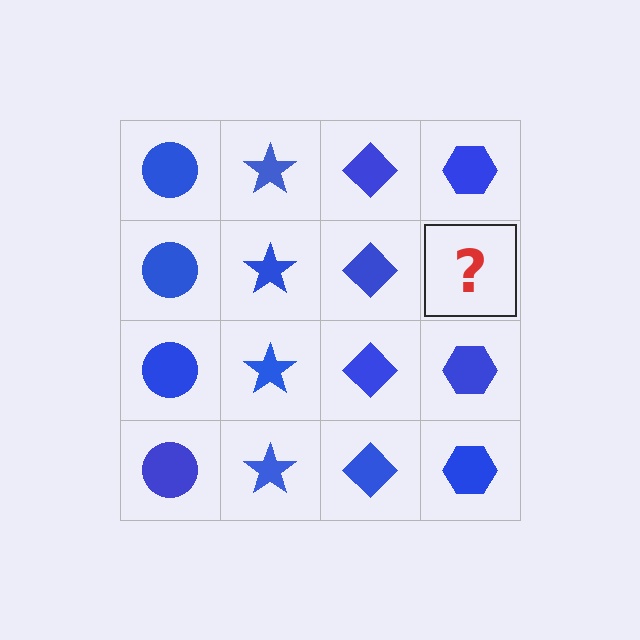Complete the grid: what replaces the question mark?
The question mark should be replaced with a blue hexagon.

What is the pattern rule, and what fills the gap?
The rule is that each column has a consistent shape. The gap should be filled with a blue hexagon.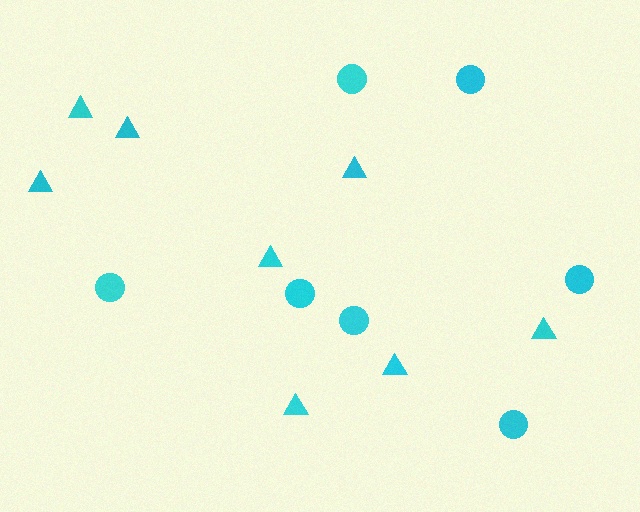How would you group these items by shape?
There are 2 groups: one group of triangles (8) and one group of circles (7).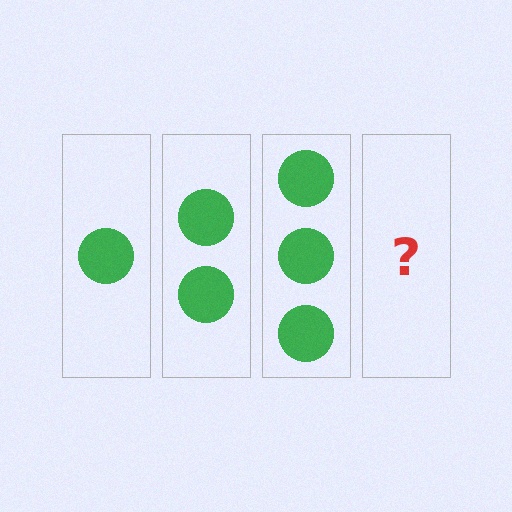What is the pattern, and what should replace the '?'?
The pattern is that each step adds one more circle. The '?' should be 4 circles.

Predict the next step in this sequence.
The next step is 4 circles.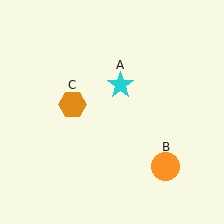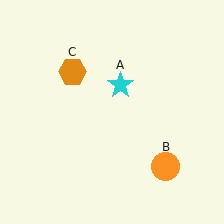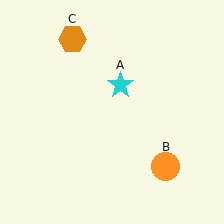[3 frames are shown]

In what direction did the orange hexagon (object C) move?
The orange hexagon (object C) moved up.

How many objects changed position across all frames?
1 object changed position: orange hexagon (object C).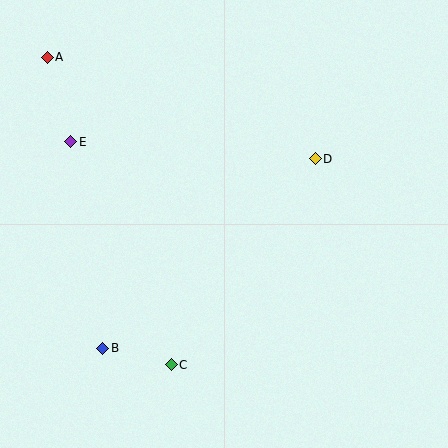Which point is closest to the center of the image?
Point D at (315, 159) is closest to the center.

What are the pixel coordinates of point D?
Point D is at (315, 159).